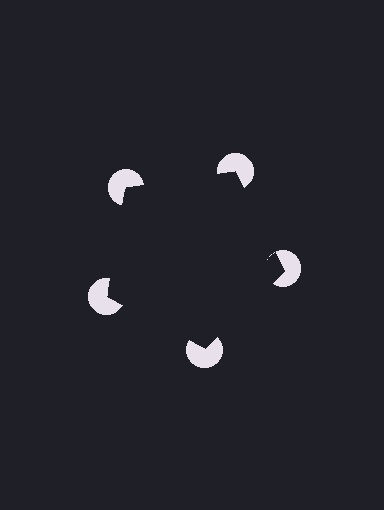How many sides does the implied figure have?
5 sides.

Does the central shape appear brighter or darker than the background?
It typically appears slightly darker than the background, even though no actual brightness change is drawn.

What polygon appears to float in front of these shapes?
An illusory pentagon — its edges are inferred from the aligned wedge cuts in the pac-man discs, not physically drawn.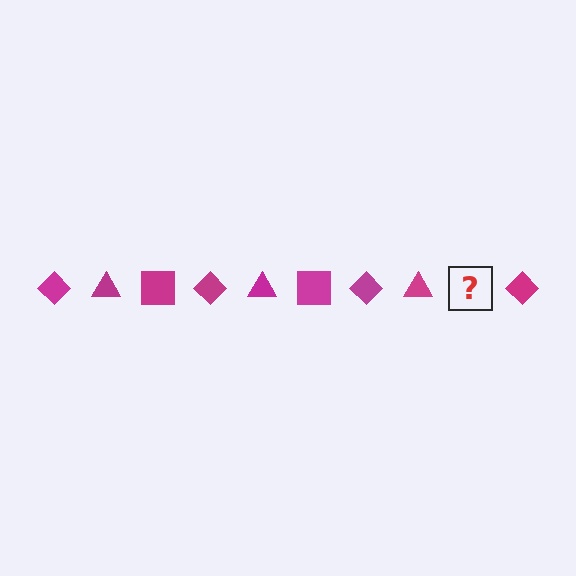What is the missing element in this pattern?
The missing element is a magenta square.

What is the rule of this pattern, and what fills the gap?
The rule is that the pattern cycles through diamond, triangle, square shapes in magenta. The gap should be filled with a magenta square.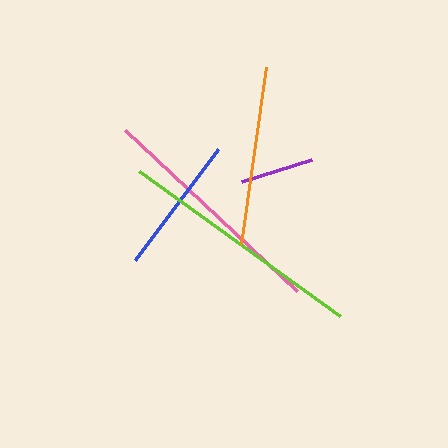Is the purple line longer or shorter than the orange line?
The orange line is longer than the purple line.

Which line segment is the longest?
The lime line is the longest at approximately 248 pixels.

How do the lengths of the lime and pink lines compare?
The lime and pink lines are approximately the same length.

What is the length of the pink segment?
The pink segment is approximately 236 pixels long.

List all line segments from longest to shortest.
From longest to shortest: lime, pink, orange, blue, purple.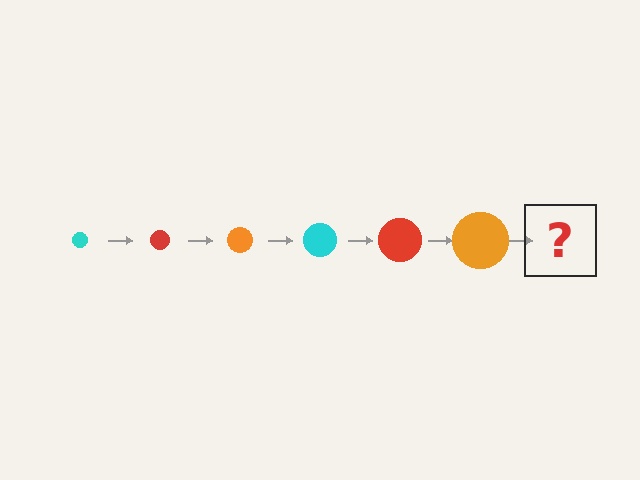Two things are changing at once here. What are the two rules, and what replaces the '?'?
The two rules are that the circle grows larger each step and the color cycles through cyan, red, and orange. The '?' should be a cyan circle, larger than the previous one.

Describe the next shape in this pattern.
It should be a cyan circle, larger than the previous one.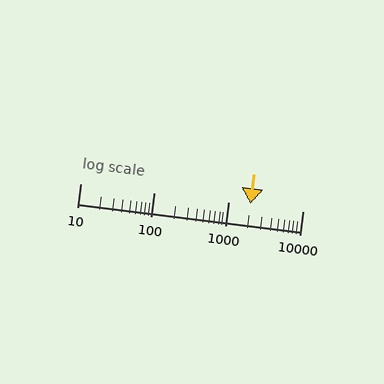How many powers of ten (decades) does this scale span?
The scale spans 3 decades, from 10 to 10000.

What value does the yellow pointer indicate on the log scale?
The pointer indicates approximately 2000.